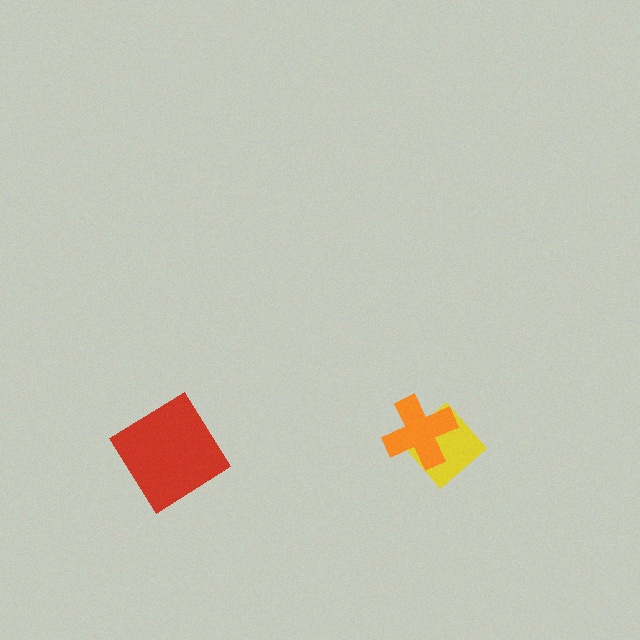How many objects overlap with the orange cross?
1 object overlaps with the orange cross.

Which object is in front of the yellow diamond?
The orange cross is in front of the yellow diamond.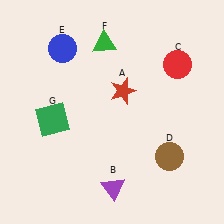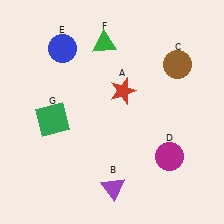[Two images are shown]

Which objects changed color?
C changed from red to brown. D changed from brown to magenta.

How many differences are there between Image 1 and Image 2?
There are 2 differences between the two images.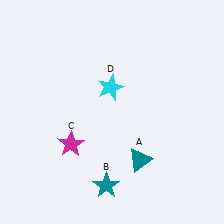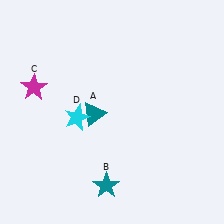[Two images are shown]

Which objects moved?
The objects that moved are: the teal triangle (A), the magenta star (C), the cyan star (D).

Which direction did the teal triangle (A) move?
The teal triangle (A) moved left.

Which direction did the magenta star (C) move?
The magenta star (C) moved up.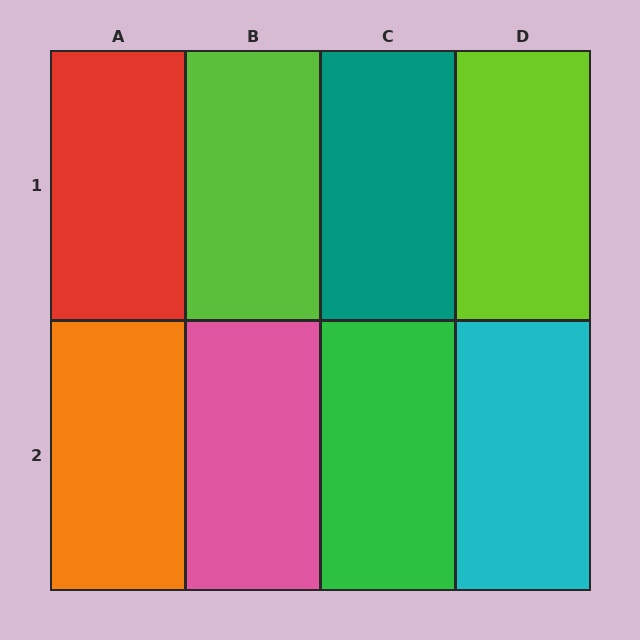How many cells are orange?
1 cell is orange.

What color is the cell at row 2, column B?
Pink.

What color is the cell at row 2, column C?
Green.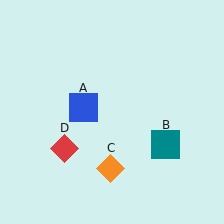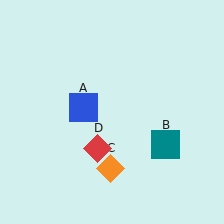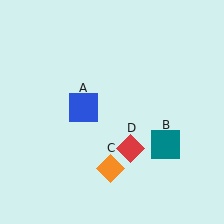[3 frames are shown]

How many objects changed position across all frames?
1 object changed position: red diamond (object D).